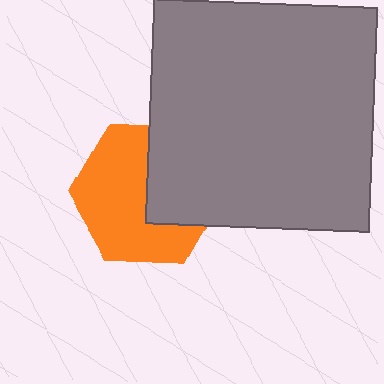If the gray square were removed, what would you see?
You would see the complete orange hexagon.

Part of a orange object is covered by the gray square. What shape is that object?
It is a hexagon.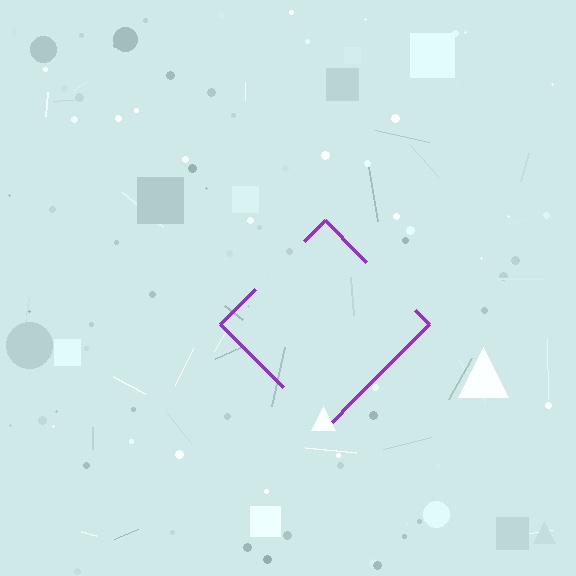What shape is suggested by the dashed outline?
The dashed outline suggests a diamond.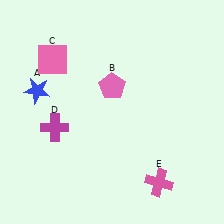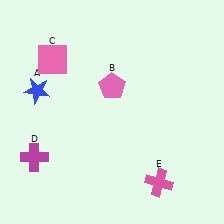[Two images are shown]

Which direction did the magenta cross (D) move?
The magenta cross (D) moved down.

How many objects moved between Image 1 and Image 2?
1 object moved between the two images.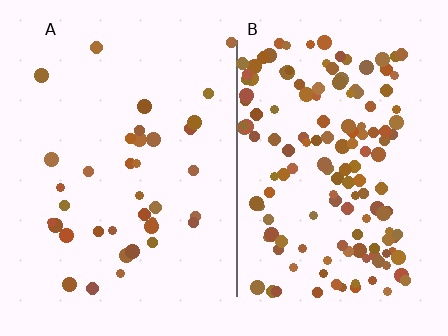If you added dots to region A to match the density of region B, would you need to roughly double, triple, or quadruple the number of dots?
Approximately quadruple.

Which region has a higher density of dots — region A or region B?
B (the right).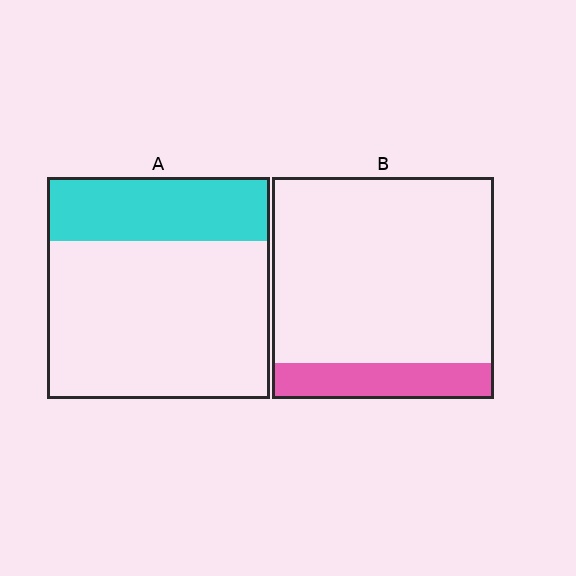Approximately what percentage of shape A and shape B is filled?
A is approximately 30% and B is approximately 15%.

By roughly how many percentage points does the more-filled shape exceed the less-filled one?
By roughly 15 percentage points (A over B).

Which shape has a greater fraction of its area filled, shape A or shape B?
Shape A.